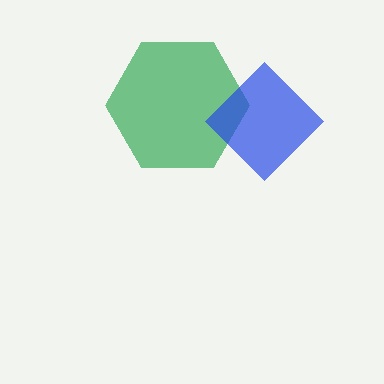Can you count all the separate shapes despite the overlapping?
Yes, there are 2 separate shapes.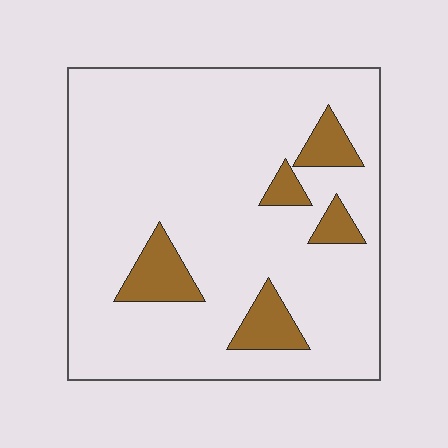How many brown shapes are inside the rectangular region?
5.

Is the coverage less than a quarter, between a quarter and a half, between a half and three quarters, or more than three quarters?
Less than a quarter.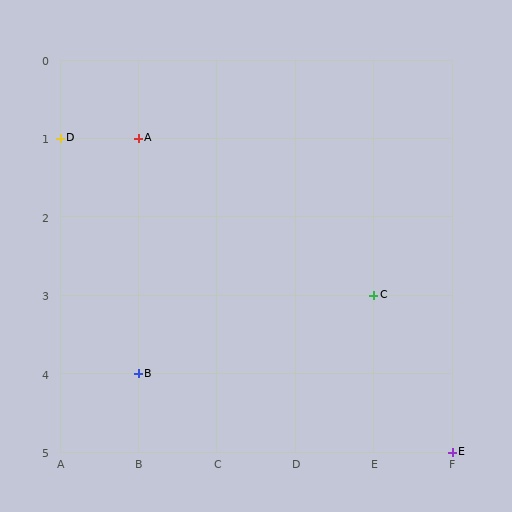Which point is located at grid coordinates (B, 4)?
Point B is at (B, 4).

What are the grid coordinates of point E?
Point E is at grid coordinates (F, 5).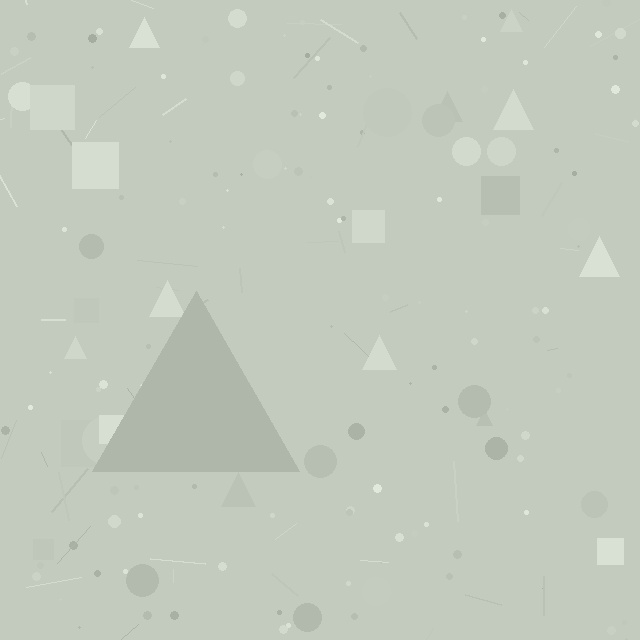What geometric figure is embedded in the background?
A triangle is embedded in the background.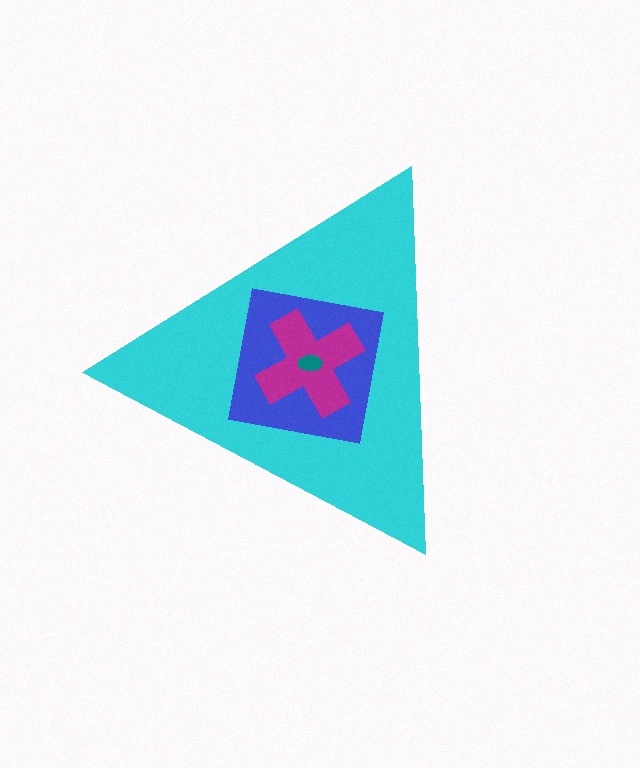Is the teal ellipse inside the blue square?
Yes.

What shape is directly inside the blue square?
The magenta cross.